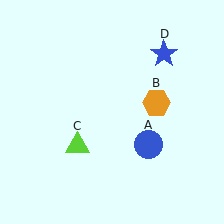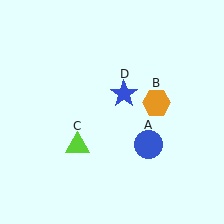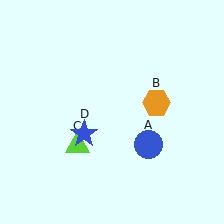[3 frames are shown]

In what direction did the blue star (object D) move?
The blue star (object D) moved down and to the left.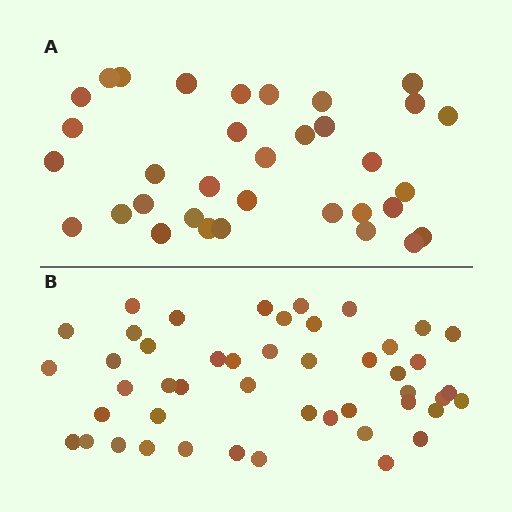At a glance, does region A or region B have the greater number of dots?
Region B (the bottom region) has more dots.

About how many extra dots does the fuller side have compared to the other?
Region B has approximately 15 more dots than region A.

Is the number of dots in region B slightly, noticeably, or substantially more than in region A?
Region B has noticeably more, but not dramatically so. The ratio is roughly 1.4 to 1.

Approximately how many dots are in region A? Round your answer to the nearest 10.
About 30 dots. (The exact count is 34, which rounds to 30.)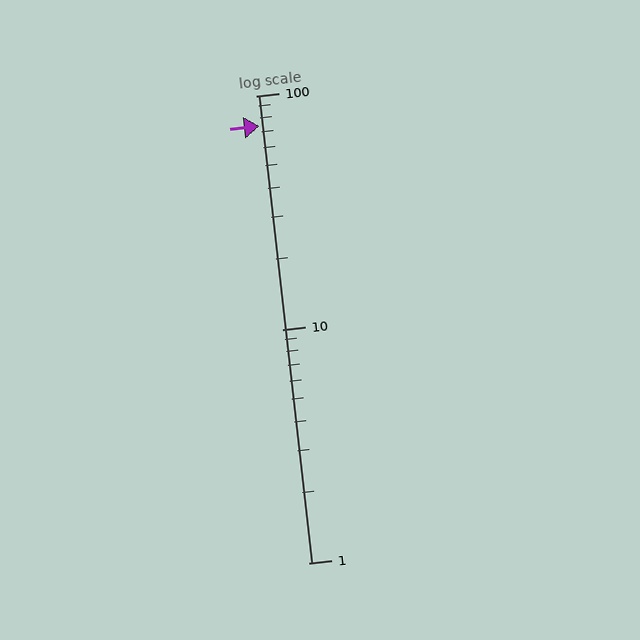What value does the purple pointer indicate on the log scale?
The pointer indicates approximately 74.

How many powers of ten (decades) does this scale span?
The scale spans 2 decades, from 1 to 100.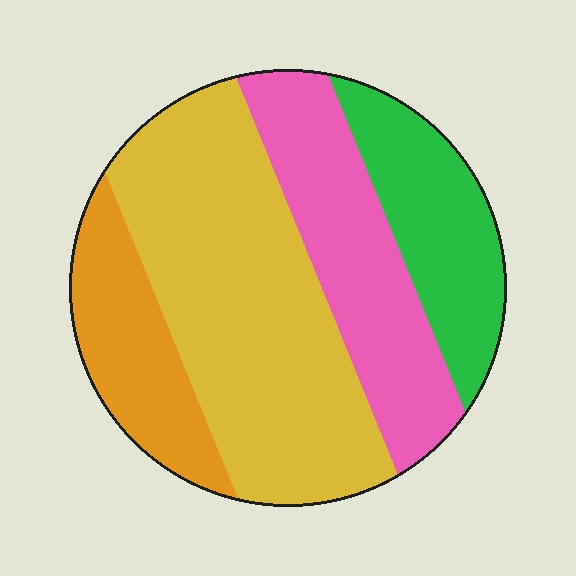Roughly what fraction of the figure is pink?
Pink takes up between a sixth and a third of the figure.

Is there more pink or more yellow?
Yellow.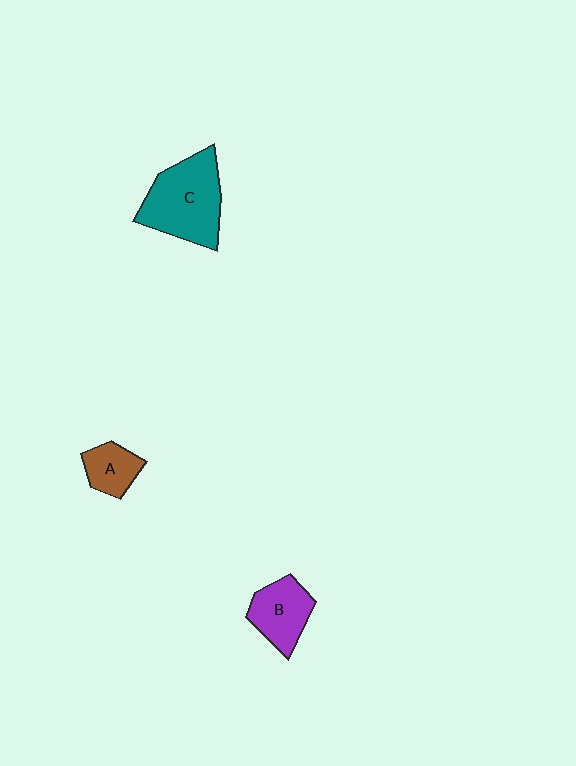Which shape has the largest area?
Shape C (teal).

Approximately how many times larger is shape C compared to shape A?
Approximately 2.4 times.